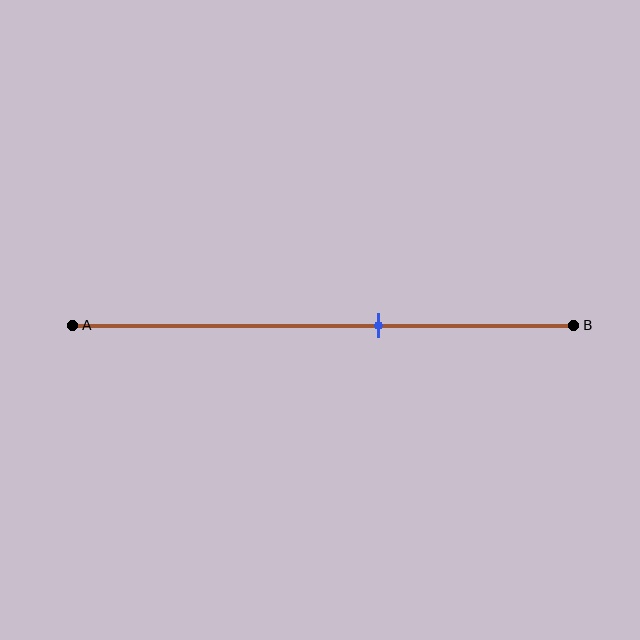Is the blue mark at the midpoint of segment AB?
No, the mark is at about 60% from A, not at the 50% midpoint.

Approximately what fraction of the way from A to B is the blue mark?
The blue mark is approximately 60% of the way from A to B.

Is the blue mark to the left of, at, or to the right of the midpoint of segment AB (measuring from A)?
The blue mark is to the right of the midpoint of segment AB.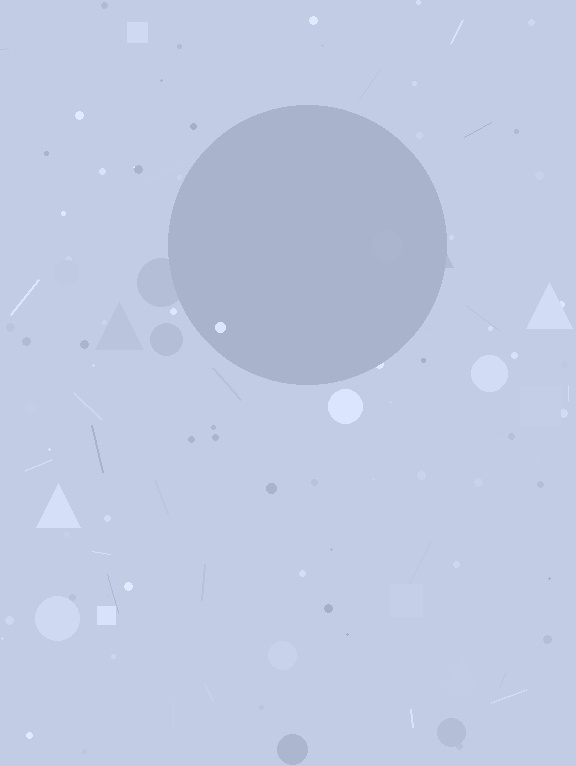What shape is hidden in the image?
A circle is hidden in the image.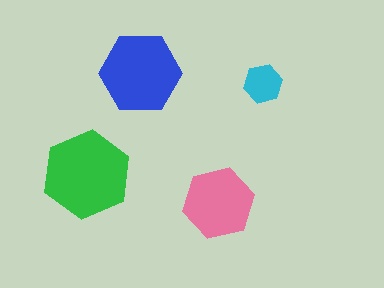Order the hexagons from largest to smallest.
the green one, the blue one, the pink one, the cyan one.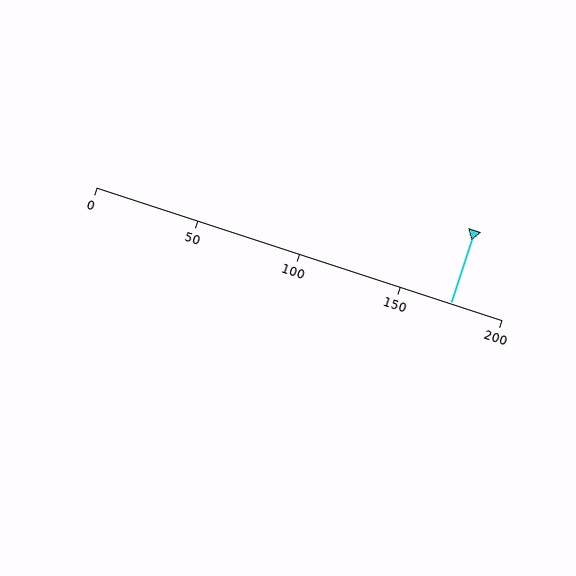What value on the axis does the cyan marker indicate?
The marker indicates approximately 175.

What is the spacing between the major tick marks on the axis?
The major ticks are spaced 50 apart.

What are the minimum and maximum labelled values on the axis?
The axis runs from 0 to 200.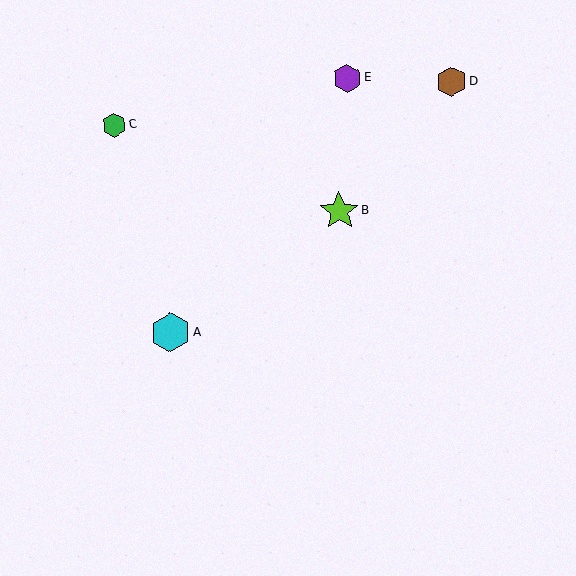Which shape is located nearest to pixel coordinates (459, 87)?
The brown hexagon (labeled D) at (451, 82) is nearest to that location.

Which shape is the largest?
The cyan hexagon (labeled A) is the largest.